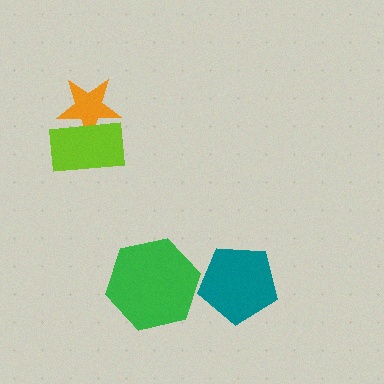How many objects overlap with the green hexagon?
0 objects overlap with the green hexagon.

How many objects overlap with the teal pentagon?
0 objects overlap with the teal pentagon.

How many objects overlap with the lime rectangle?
1 object overlaps with the lime rectangle.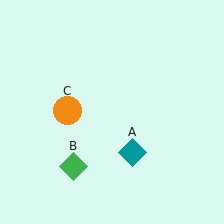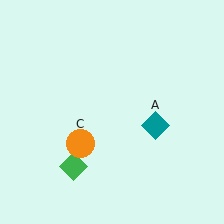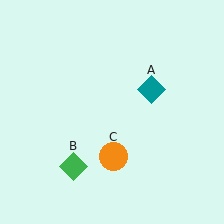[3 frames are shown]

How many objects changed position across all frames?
2 objects changed position: teal diamond (object A), orange circle (object C).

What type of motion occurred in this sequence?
The teal diamond (object A), orange circle (object C) rotated counterclockwise around the center of the scene.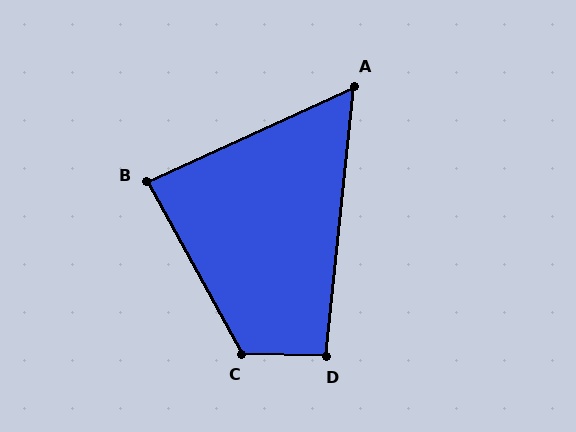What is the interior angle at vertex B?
Approximately 86 degrees (approximately right).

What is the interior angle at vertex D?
Approximately 94 degrees (approximately right).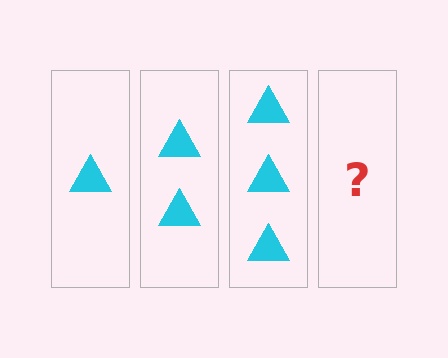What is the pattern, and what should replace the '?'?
The pattern is that each step adds one more triangle. The '?' should be 4 triangles.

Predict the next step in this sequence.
The next step is 4 triangles.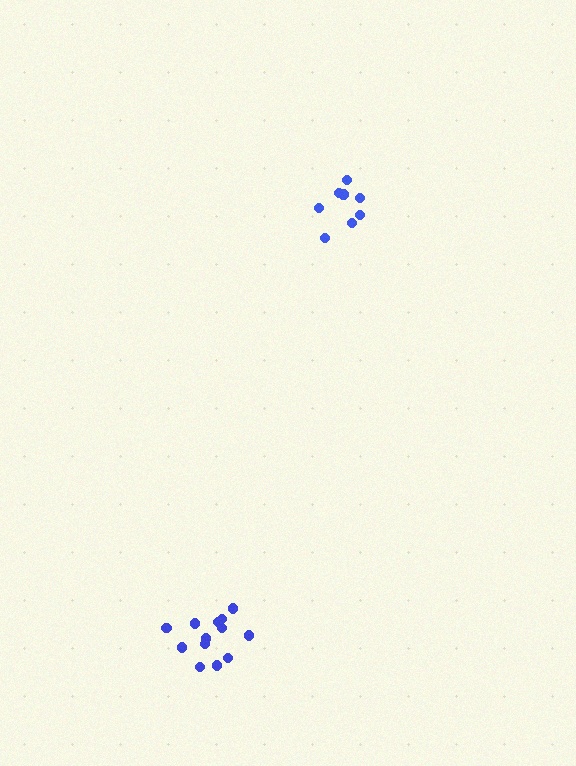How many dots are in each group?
Group 1: 13 dots, Group 2: 8 dots (21 total).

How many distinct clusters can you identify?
There are 2 distinct clusters.